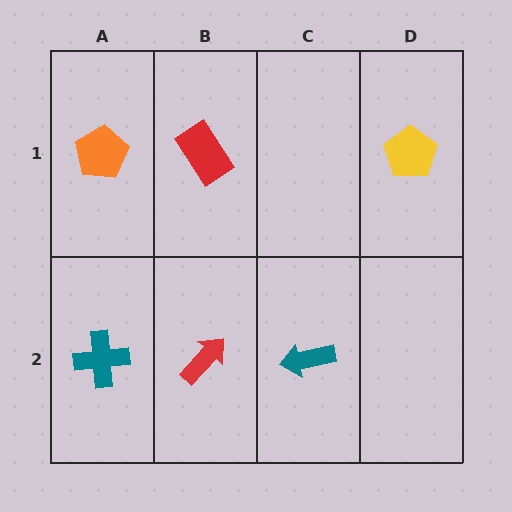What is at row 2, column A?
A teal cross.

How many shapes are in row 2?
3 shapes.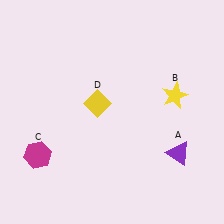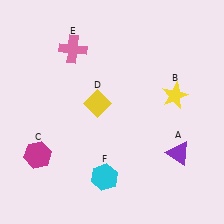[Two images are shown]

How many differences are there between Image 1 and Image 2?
There are 2 differences between the two images.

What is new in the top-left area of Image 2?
A pink cross (E) was added in the top-left area of Image 2.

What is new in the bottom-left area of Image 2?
A cyan hexagon (F) was added in the bottom-left area of Image 2.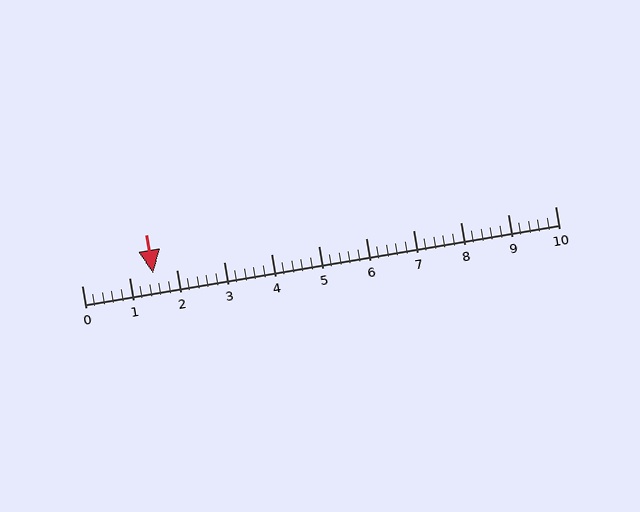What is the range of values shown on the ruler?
The ruler shows values from 0 to 10.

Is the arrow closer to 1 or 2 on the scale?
The arrow is closer to 2.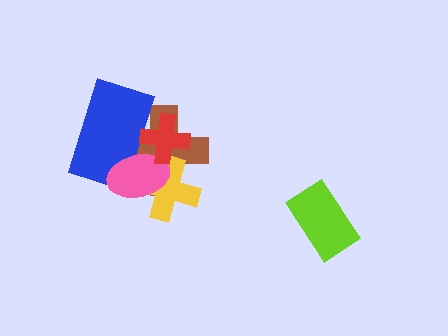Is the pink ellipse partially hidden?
Yes, it is partially covered by another shape.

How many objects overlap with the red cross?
4 objects overlap with the red cross.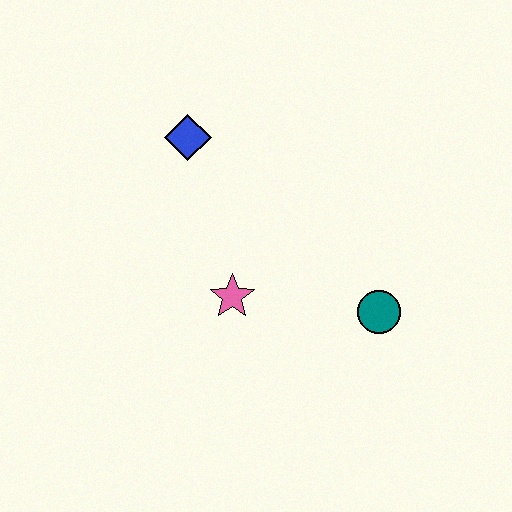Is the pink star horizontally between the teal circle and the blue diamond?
Yes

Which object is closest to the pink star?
The teal circle is closest to the pink star.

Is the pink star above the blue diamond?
No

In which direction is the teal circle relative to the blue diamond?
The teal circle is to the right of the blue diamond.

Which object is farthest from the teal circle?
The blue diamond is farthest from the teal circle.